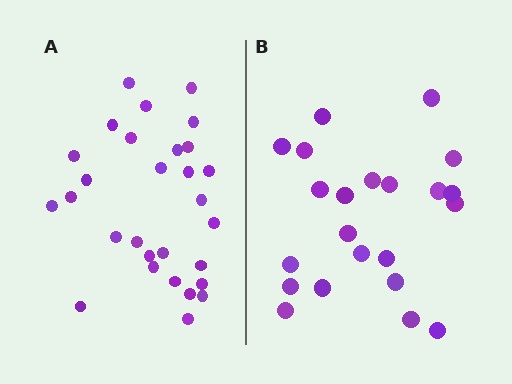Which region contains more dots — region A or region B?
Region A (the left region) has more dots.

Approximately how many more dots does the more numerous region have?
Region A has roughly 8 or so more dots than region B.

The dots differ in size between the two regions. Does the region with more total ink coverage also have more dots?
No. Region B has more total ink coverage because its dots are larger, but region A actually contains more individual dots. Total area can be misleading — the number of items is what matters here.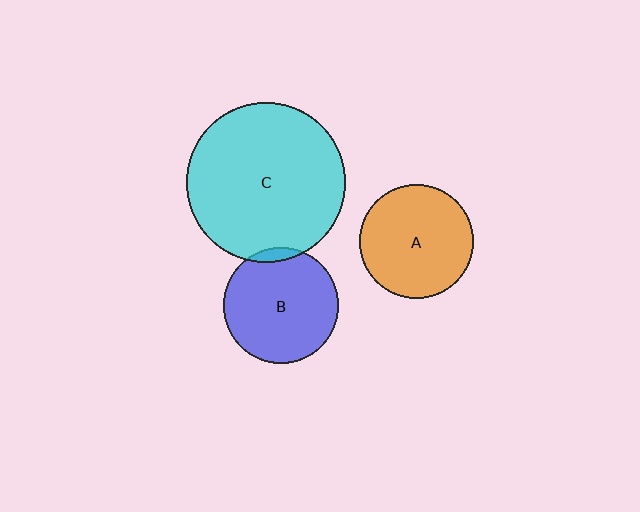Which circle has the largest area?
Circle C (cyan).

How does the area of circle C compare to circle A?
Approximately 1.9 times.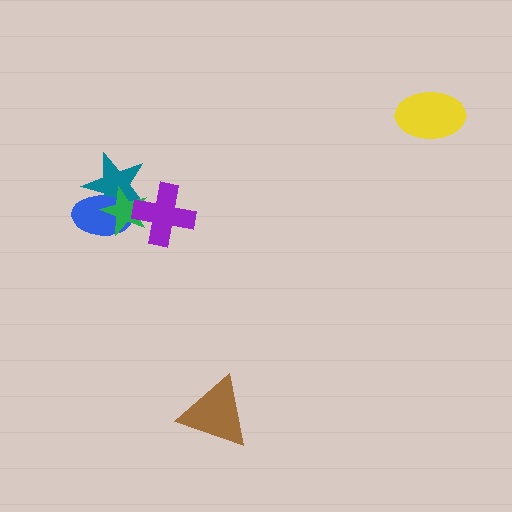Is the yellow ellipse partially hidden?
No, no other shape covers it.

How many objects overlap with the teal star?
3 objects overlap with the teal star.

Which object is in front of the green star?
The purple cross is in front of the green star.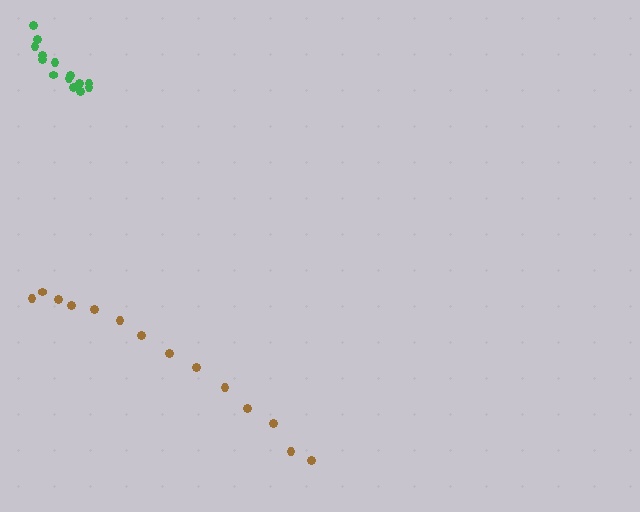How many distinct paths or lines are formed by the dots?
There are 2 distinct paths.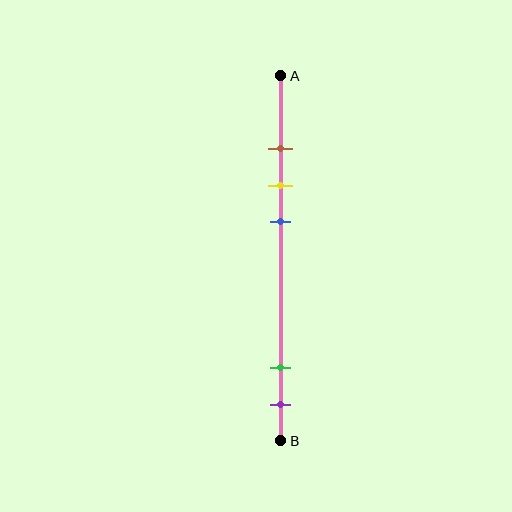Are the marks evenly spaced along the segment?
No, the marks are not evenly spaced.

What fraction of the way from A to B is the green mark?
The green mark is approximately 80% (0.8) of the way from A to B.